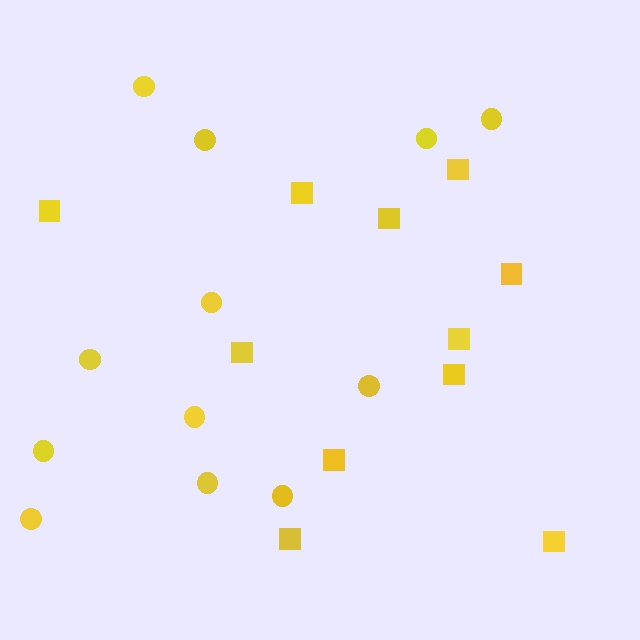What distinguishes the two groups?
There are 2 groups: one group of squares (11) and one group of circles (12).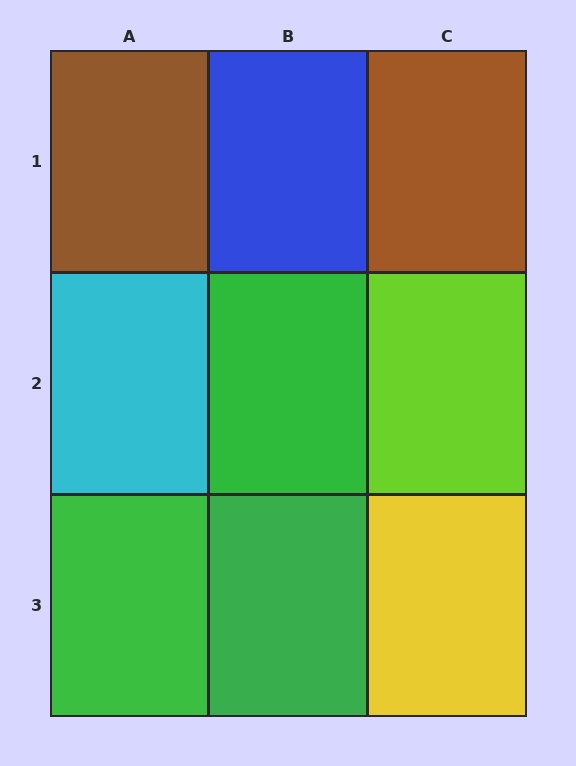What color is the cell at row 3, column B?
Green.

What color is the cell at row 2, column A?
Cyan.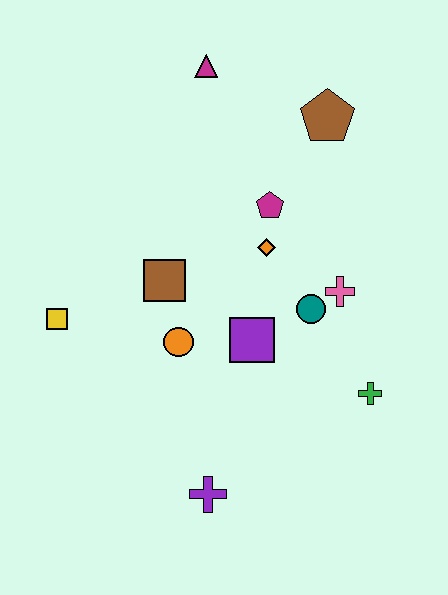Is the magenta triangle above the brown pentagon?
Yes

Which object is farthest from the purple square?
The magenta triangle is farthest from the purple square.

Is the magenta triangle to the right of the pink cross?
No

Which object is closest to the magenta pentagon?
The orange diamond is closest to the magenta pentagon.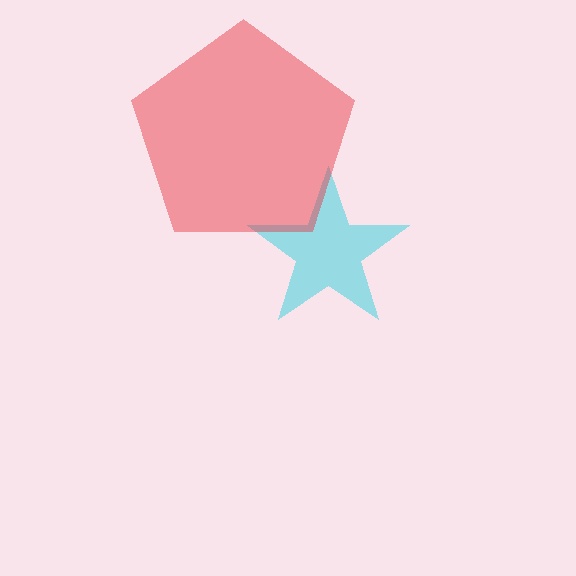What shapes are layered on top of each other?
The layered shapes are: a cyan star, a red pentagon.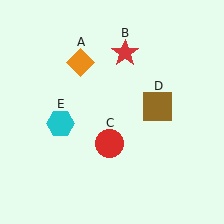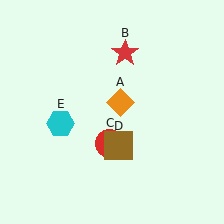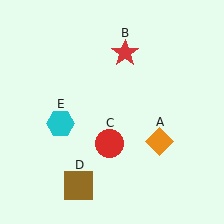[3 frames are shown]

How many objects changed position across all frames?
2 objects changed position: orange diamond (object A), brown square (object D).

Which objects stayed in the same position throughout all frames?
Red star (object B) and red circle (object C) and cyan hexagon (object E) remained stationary.